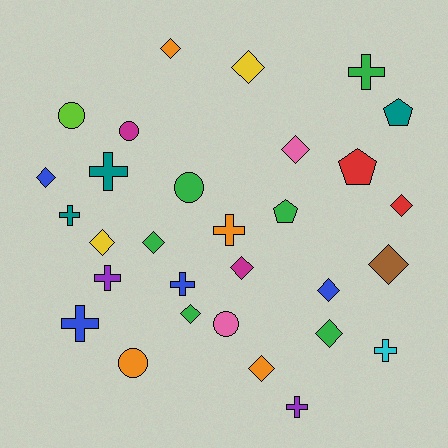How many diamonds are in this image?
There are 13 diamonds.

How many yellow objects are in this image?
There are 2 yellow objects.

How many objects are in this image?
There are 30 objects.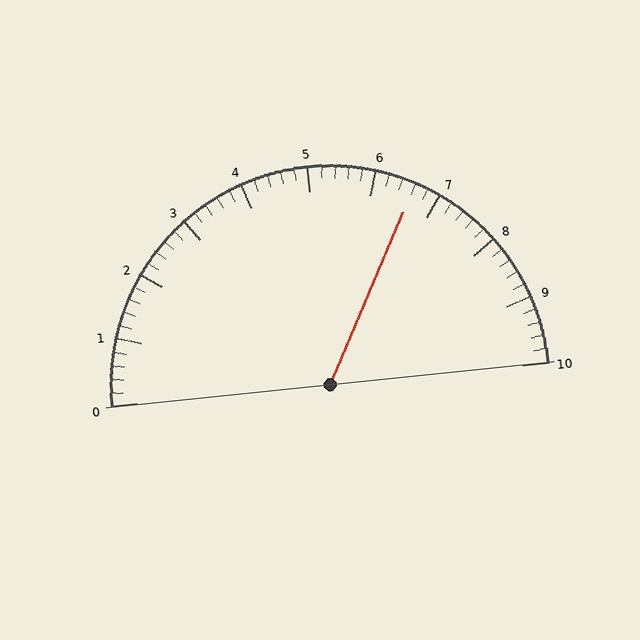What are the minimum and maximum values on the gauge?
The gauge ranges from 0 to 10.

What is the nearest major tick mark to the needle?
The nearest major tick mark is 7.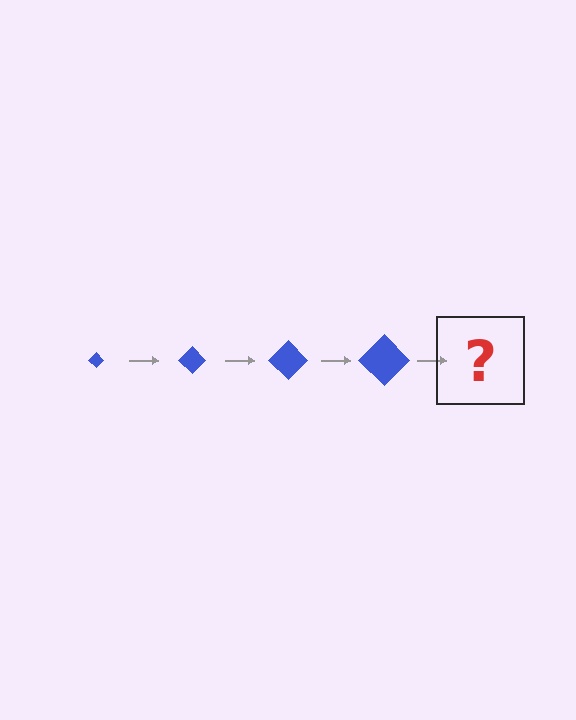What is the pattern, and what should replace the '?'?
The pattern is that the diamond gets progressively larger each step. The '?' should be a blue diamond, larger than the previous one.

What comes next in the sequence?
The next element should be a blue diamond, larger than the previous one.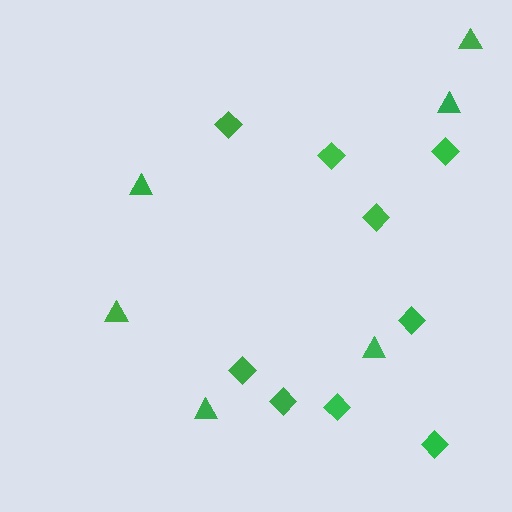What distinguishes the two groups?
There are 2 groups: one group of diamonds (9) and one group of triangles (6).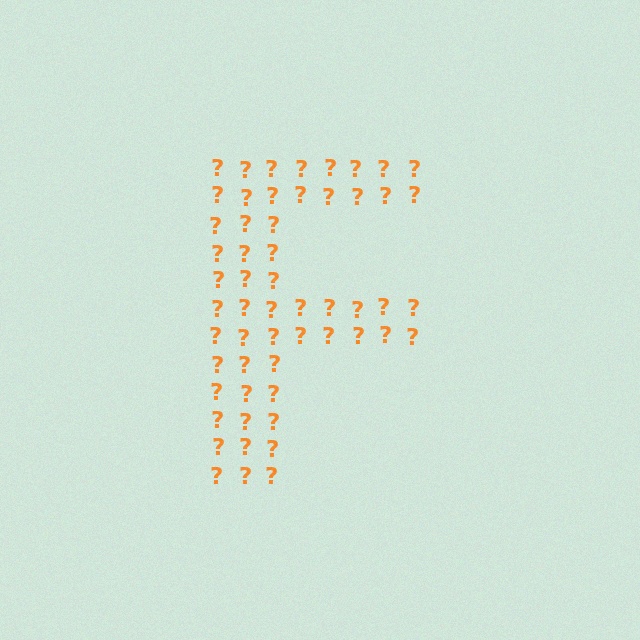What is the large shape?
The large shape is the letter F.